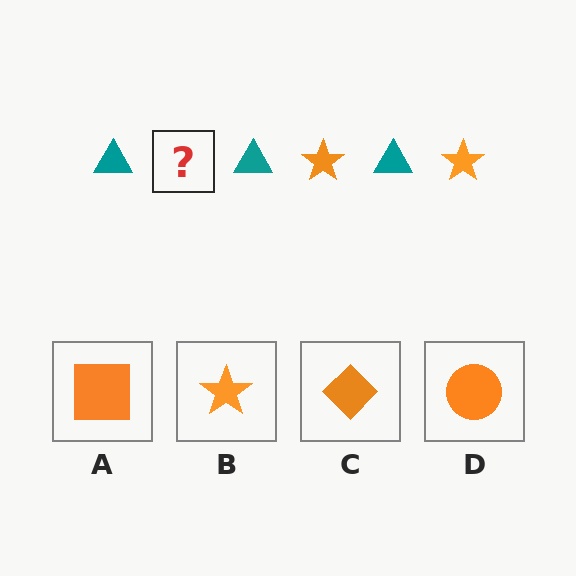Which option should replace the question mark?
Option B.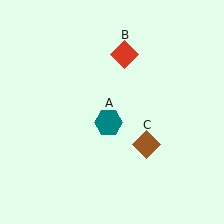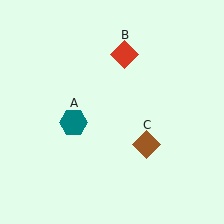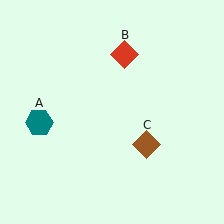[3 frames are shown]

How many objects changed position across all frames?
1 object changed position: teal hexagon (object A).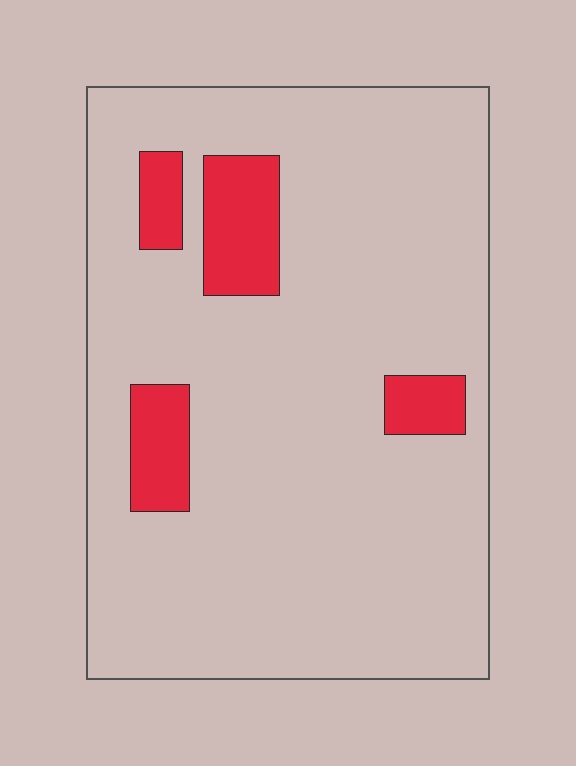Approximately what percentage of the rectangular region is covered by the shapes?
Approximately 10%.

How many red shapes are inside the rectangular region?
4.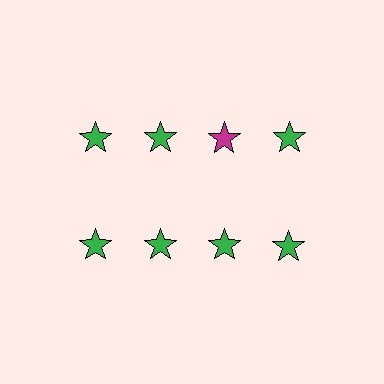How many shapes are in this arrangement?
There are 8 shapes arranged in a grid pattern.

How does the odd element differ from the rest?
It has a different color: magenta instead of green.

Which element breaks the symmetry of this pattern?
The magenta star in the top row, center column breaks the symmetry. All other shapes are green stars.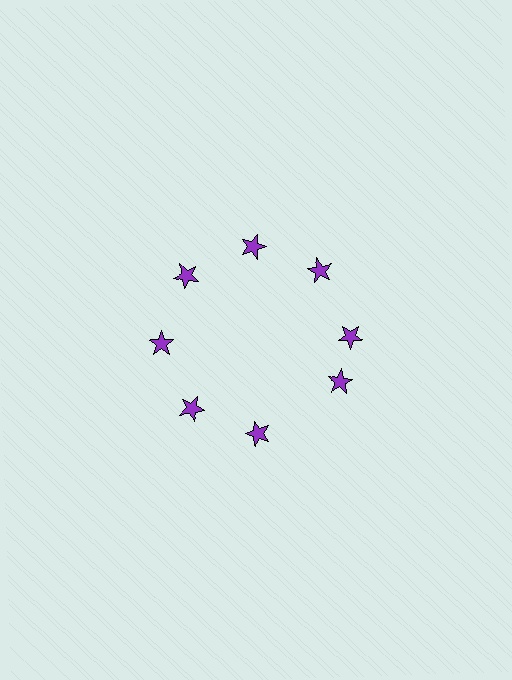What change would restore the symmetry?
The symmetry would be restored by rotating it back into even spacing with its neighbors so that all 8 stars sit at equal angles and equal distance from the center.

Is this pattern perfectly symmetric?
No. The 8 purple stars are arranged in a ring, but one element near the 4 o'clock position is rotated out of alignment along the ring, breaking the 8-fold rotational symmetry.